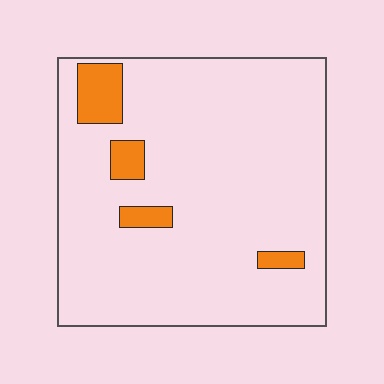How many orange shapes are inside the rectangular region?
4.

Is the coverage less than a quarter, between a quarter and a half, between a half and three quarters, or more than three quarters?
Less than a quarter.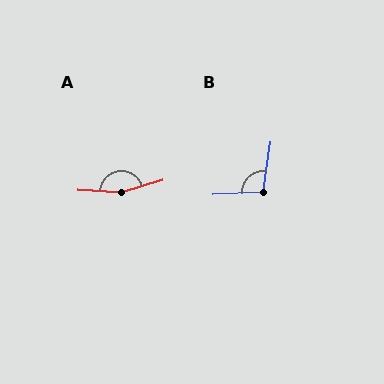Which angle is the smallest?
B, at approximately 101 degrees.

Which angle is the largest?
A, at approximately 160 degrees.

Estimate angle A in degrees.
Approximately 160 degrees.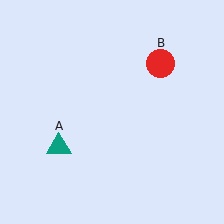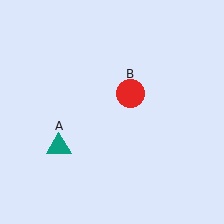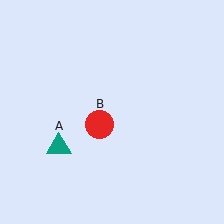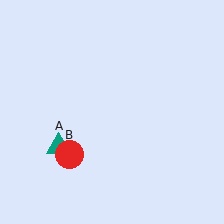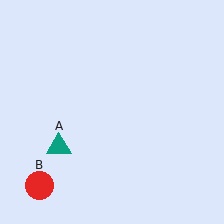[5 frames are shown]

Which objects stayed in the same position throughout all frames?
Teal triangle (object A) remained stationary.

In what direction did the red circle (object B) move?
The red circle (object B) moved down and to the left.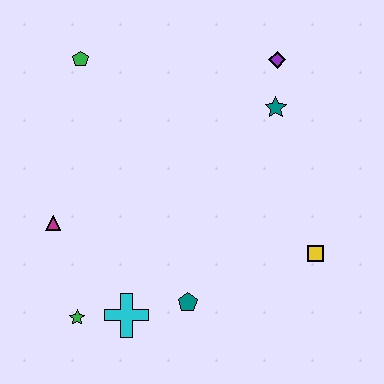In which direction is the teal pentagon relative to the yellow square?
The teal pentagon is to the left of the yellow square.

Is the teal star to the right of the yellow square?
No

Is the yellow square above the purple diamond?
No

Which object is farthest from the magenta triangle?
The purple diamond is farthest from the magenta triangle.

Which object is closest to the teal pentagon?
The cyan cross is closest to the teal pentagon.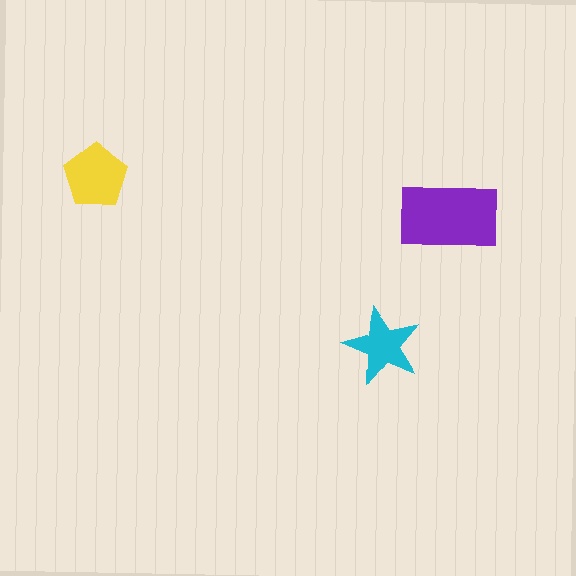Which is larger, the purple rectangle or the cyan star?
The purple rectangle.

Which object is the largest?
The purple rectangle.